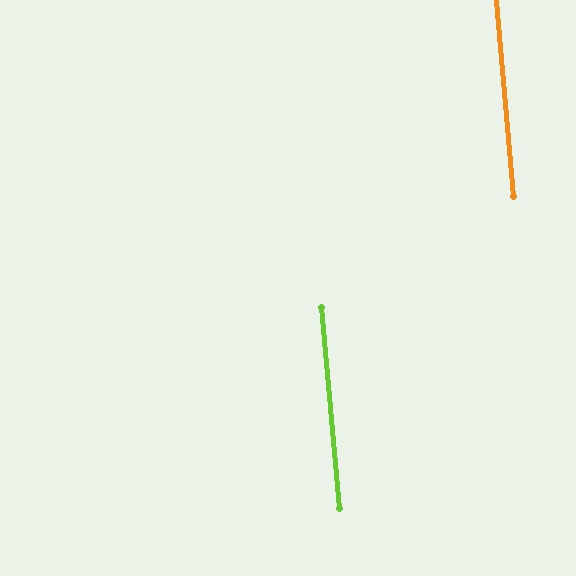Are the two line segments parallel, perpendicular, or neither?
Parallel — their directions differ by only 0.1°.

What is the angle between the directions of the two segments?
Approximately 0 degrees.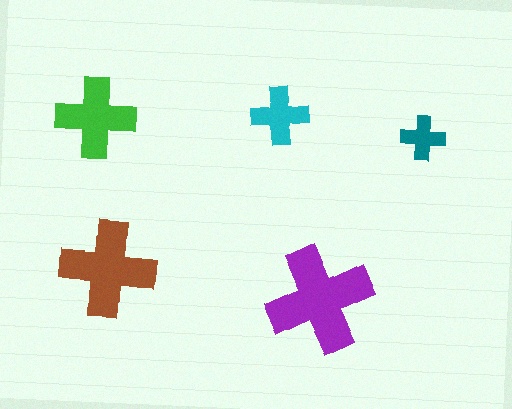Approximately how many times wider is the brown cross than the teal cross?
About 2 times wider.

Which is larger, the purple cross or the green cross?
The purple one.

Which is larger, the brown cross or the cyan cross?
The brown one.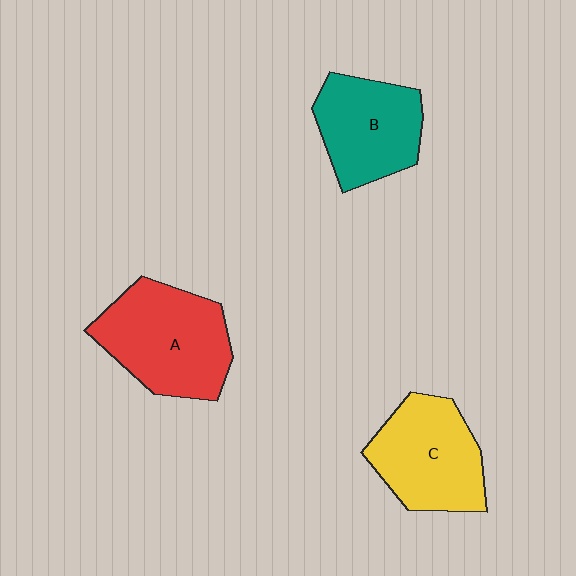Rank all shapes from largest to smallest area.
From largest to smallest: A (red), C (yellow), B (teal).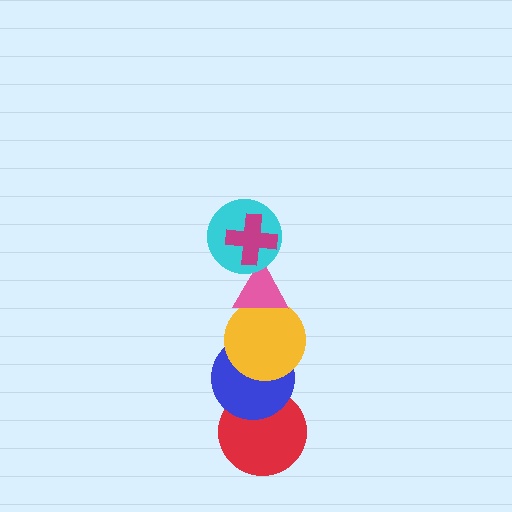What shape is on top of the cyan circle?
The magenta cross is on top of the cyan circle.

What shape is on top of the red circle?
The blue circle is on top of the red circle.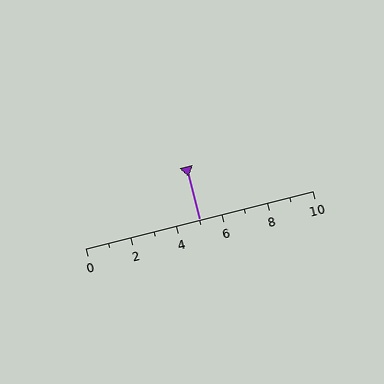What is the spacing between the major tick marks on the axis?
The major ticks are spaced 2 apart.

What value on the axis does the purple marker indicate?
The marker indicates approximately 5.